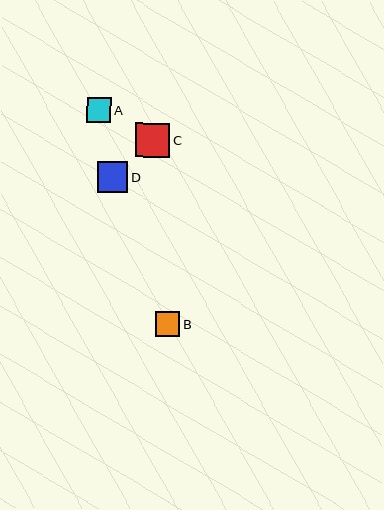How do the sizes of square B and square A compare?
Square B and square A are approximately the same size.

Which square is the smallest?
Square A is the smallest with a size of approximately 25 pixels.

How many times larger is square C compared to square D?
Square C is approximately 1.1 times the size of square D.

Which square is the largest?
Square C is the largest with a size of approximately 34 pixels.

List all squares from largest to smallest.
From largest to smallest: C, D, B, A.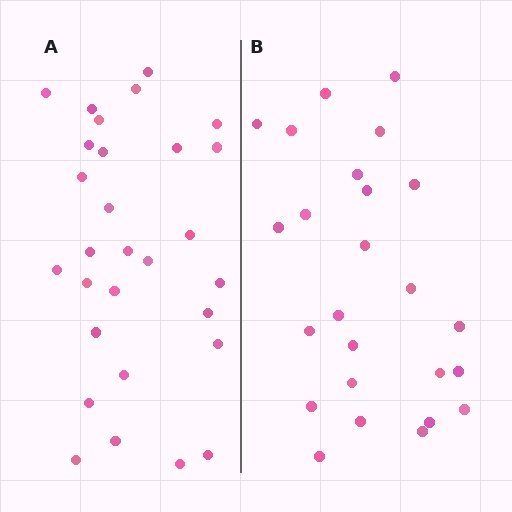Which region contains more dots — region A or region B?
Region A (the left region) has more dots.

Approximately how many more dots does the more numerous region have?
Region A has about 4 more dots than region B.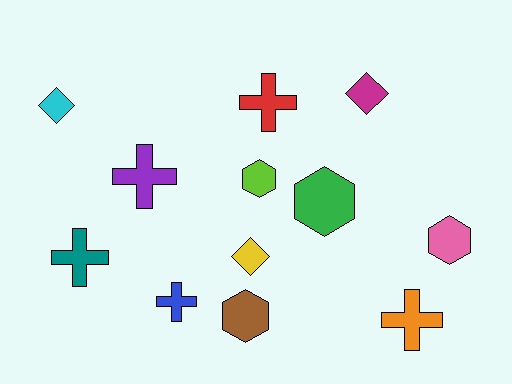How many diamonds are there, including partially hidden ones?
There are 3 diamonds.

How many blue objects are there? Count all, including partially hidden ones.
There is 1 blue object.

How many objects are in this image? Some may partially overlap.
There are 12 objects.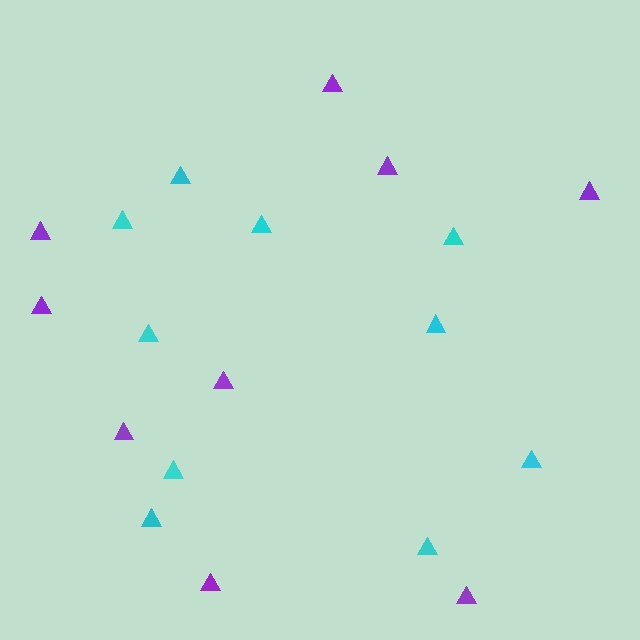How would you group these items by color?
There are 2 groups: one group of purple triangles (9) and one group of cyan triangles (10).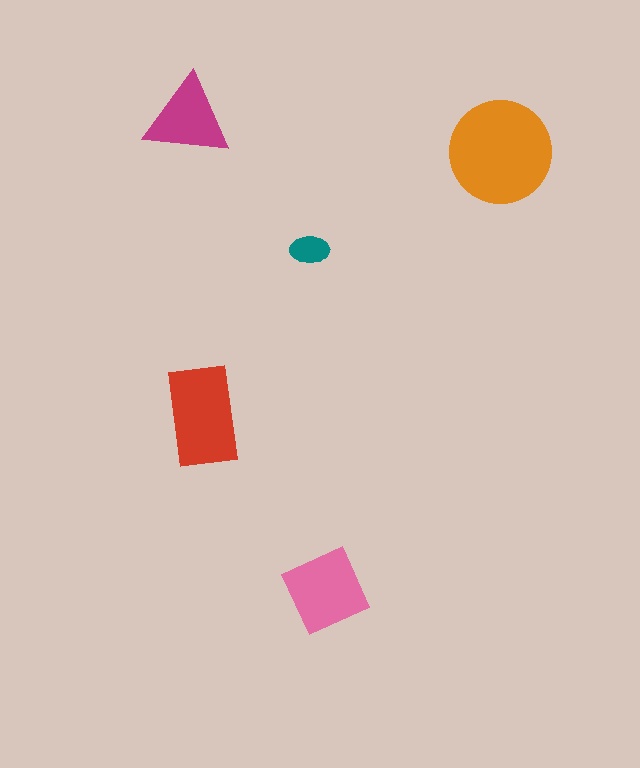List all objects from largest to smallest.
The orange circle, the red rectangle, the pink diamond, the magenta triangle, the teal ellipse.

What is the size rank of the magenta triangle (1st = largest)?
4th.